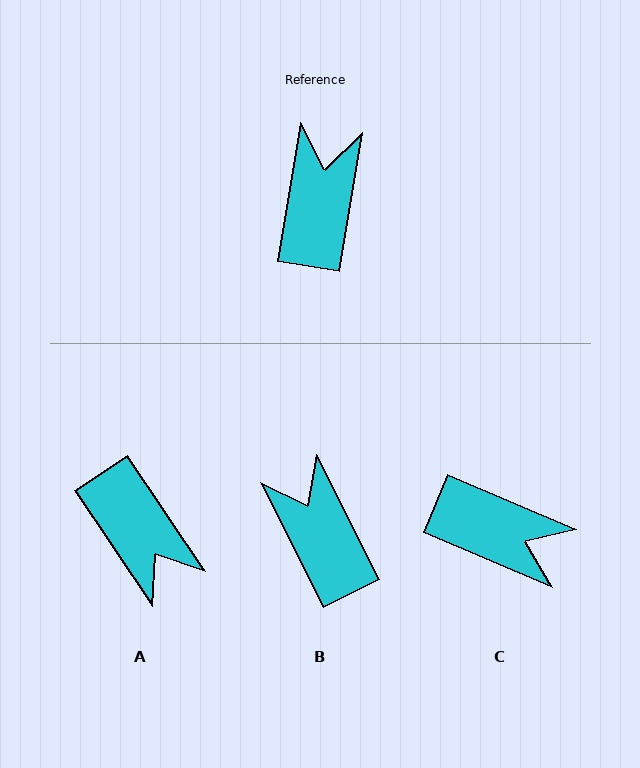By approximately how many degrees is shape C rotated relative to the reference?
Approximately 104 degrees clockwise.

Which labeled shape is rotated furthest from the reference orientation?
A, about 137 degrees away.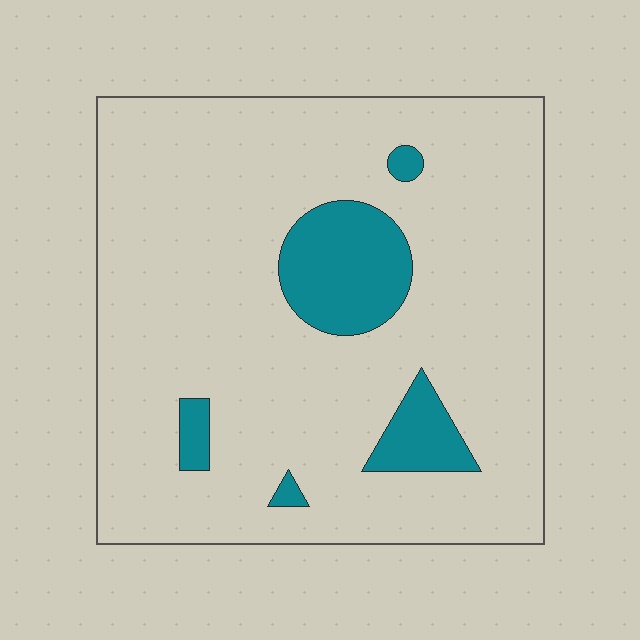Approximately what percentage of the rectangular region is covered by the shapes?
Approximately 10%.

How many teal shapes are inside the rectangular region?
5.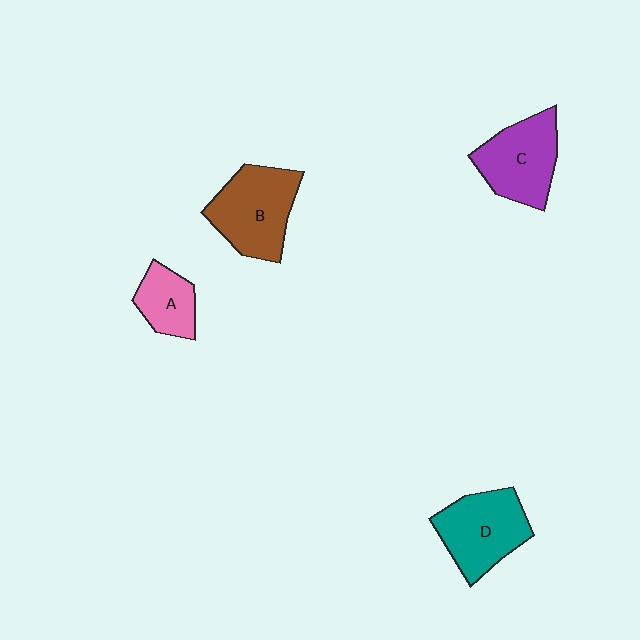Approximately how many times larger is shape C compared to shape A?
Approximately 1.7 times.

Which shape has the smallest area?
Shape A (pink).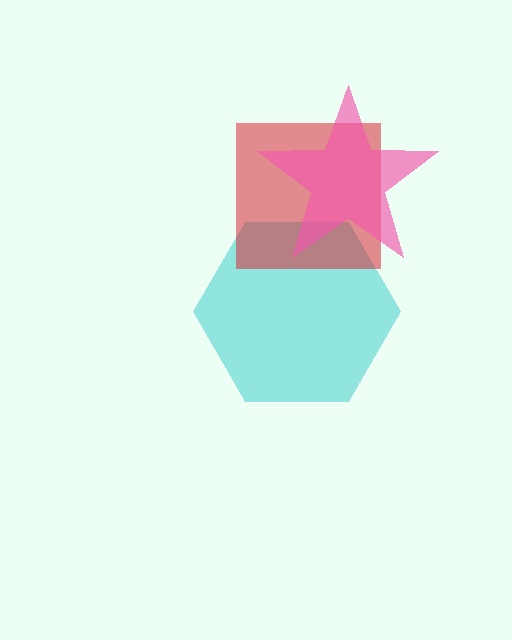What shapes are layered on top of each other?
The layered shapes are: a cyan hexagon, a red square, a pink star.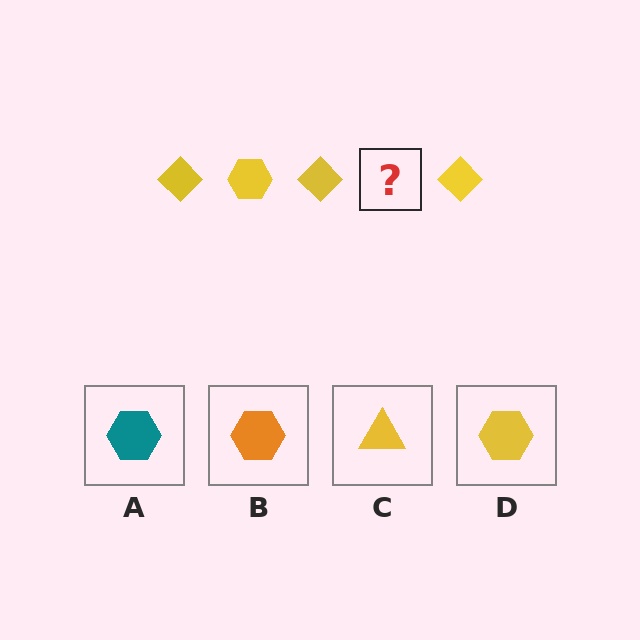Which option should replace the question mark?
Option D.